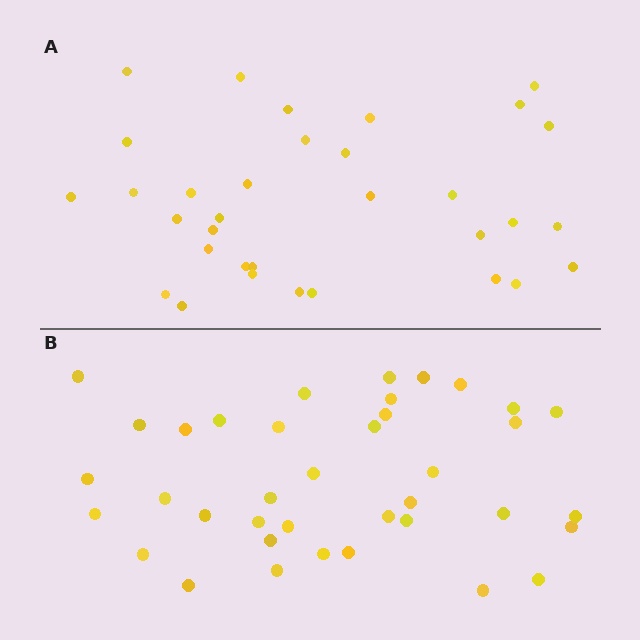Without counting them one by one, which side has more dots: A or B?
Region B (the bottom region) has more dots.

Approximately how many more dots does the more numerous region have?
Region B has about 5 more dots than region A.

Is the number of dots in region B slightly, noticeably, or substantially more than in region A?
Region B has only slightly more — the two regions are fairly close. The ratio is roughly 1.2 to 1.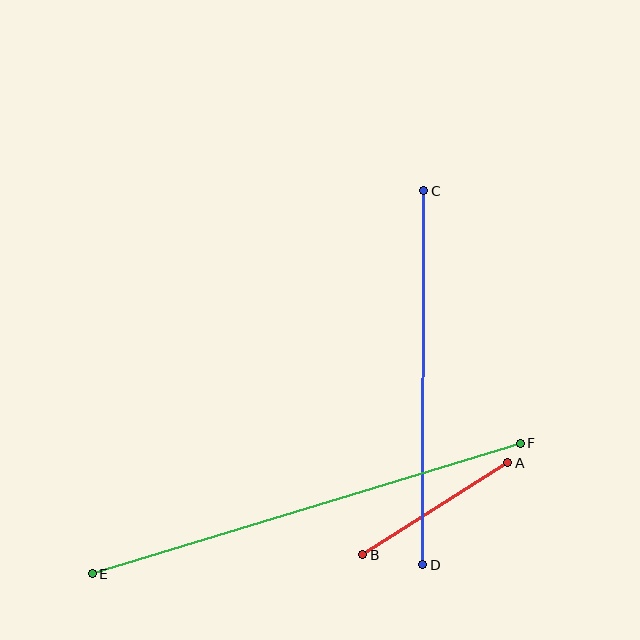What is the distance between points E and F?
The distance is approximately 448 pixels.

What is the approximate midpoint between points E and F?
The midpoint is at approximately (306, 509) pixels.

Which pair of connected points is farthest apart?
Points E and F are farthest apart.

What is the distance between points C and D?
The distance is approximately 374 pixels.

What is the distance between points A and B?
The distance is approximately 172 pixels.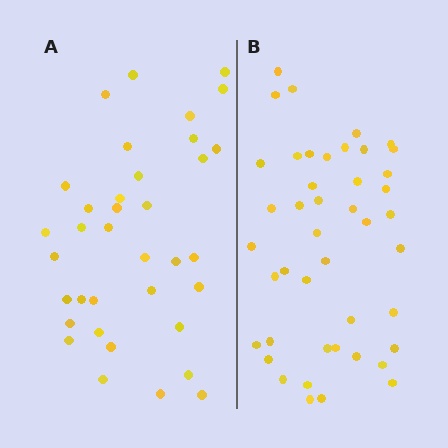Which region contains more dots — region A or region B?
Region B (the right region) has more dots.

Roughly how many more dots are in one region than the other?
Region B has roughly 8 or so more dots than region A.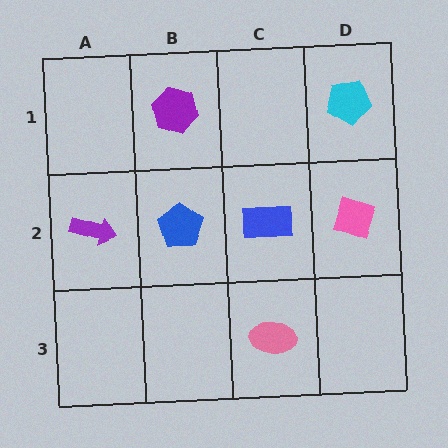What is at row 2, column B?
A blue pentagon.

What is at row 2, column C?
A blue rectangle.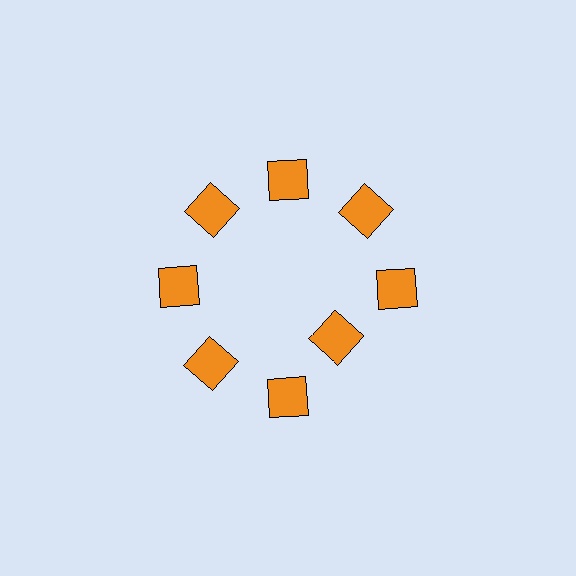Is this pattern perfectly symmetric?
No. The 8 orange squares are arranged in a ring, but one element near the 4 o'clock position is pulled inward toward the center, breaking the 8-fold rotational symmetry.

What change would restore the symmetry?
The symmetry would be restored by moving it outward, back onto the ring so that all 8 squares sit at equal angles and equal distance from the center.